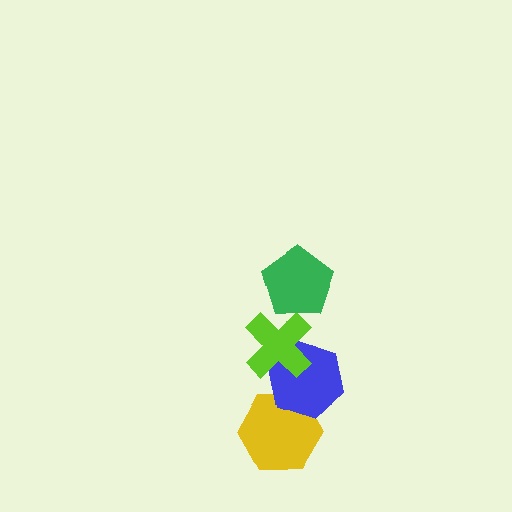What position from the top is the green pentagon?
The green pentagon is 1st from the top.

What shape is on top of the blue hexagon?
The lime cross is on top of the blue hexagon.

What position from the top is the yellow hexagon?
The yellow hexagon is 4th from the top.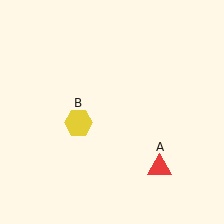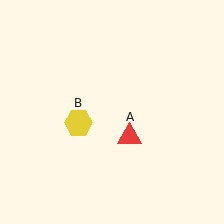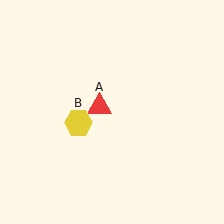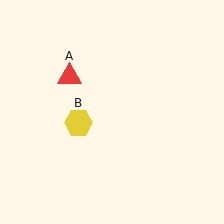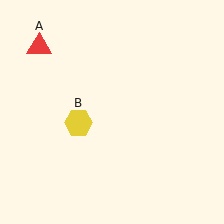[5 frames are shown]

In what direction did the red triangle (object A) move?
The red triangle (object A) moved up and to the left.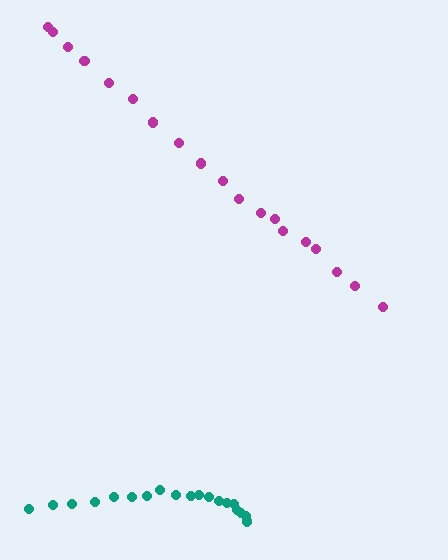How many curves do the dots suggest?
There are 2 distinct paths.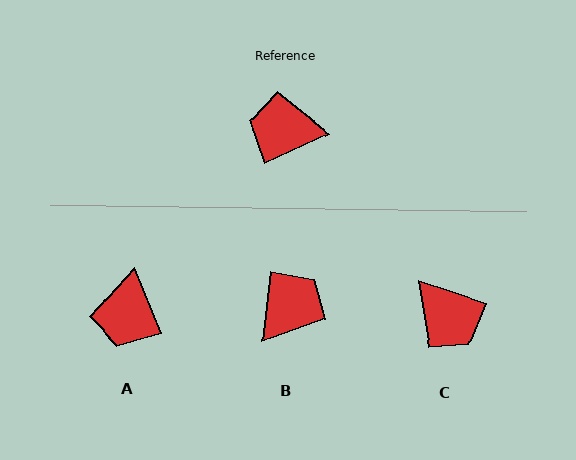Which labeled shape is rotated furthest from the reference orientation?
C, about 138 degrees away.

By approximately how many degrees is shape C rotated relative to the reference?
Approximately 138 degrees counter-clockwise.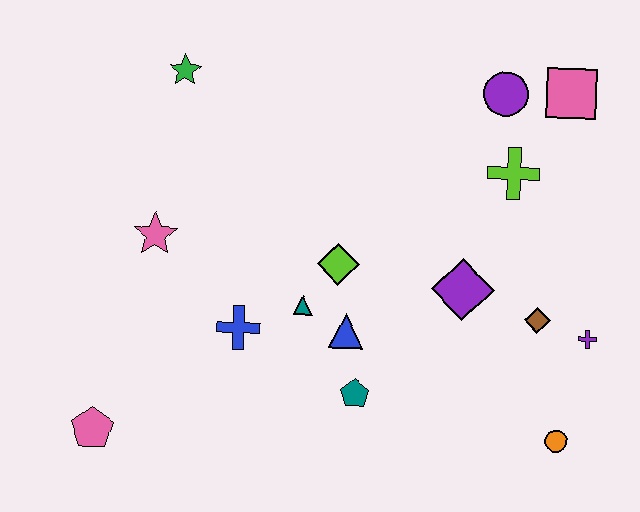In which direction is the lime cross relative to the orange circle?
The lime cross is above the orange circle.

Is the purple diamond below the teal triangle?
No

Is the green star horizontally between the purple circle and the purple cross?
No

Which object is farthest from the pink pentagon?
The pink square is farthest from the pink pentagon.